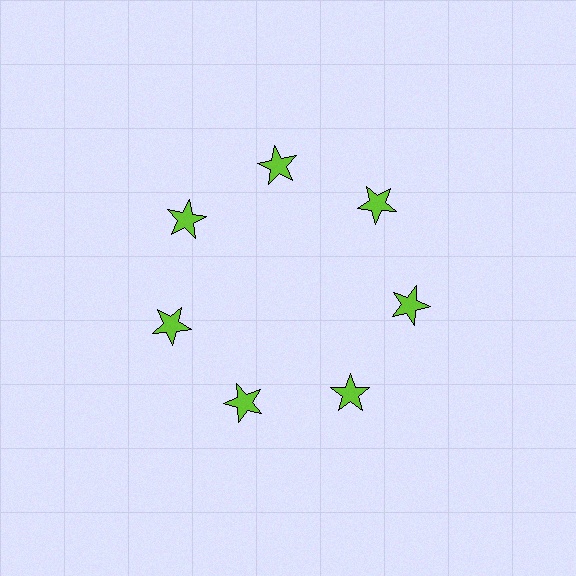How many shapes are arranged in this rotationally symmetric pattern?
There are 7 shapes, arranged in 7 groups of 1.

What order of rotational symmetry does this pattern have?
This pattern has 7-fold rotational symmetry.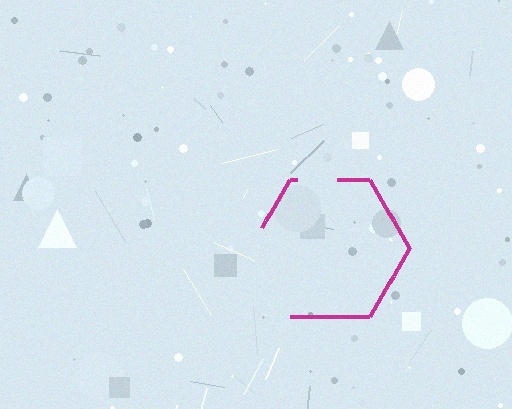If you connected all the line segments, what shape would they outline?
They would outline a hexagon.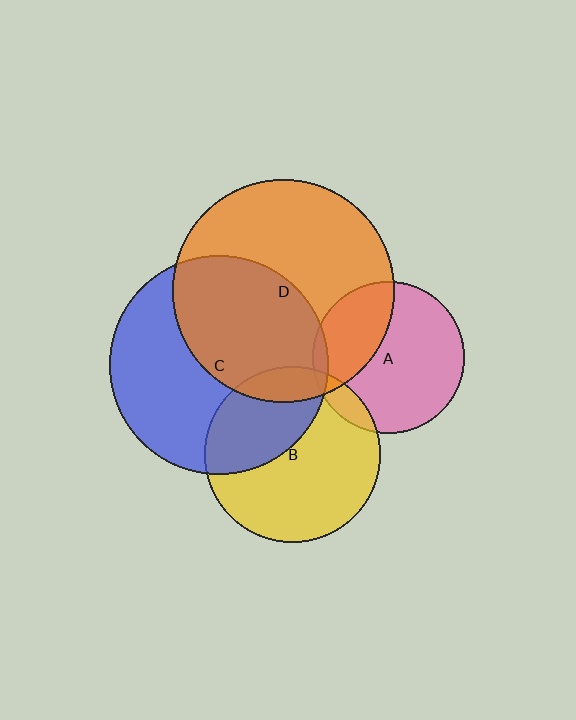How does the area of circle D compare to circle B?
Approximately 1.6 times.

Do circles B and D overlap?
Yes.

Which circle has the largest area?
Circle D (orange).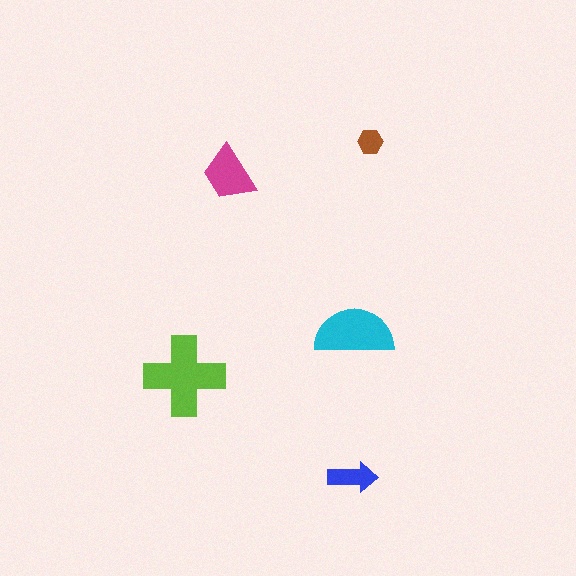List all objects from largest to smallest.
The lime cross, the cyan semicircle, the magenta trapezoid, the blue arrow, the brown hexagon.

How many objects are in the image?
There are 5 objects in the image.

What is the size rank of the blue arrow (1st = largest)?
4th.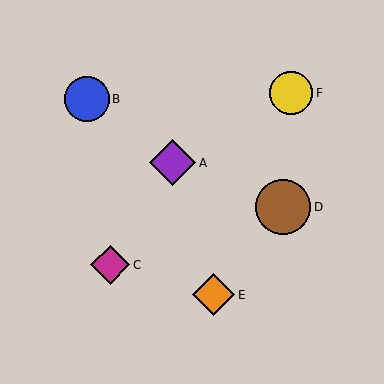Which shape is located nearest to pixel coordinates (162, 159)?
The purple diamond (labeled A) at (173, 163) is nearest to that location.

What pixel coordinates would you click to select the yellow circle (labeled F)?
Click at (291, 93) to select the yellow circle F.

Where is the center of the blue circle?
The center of the blue circle is at (87, 99).